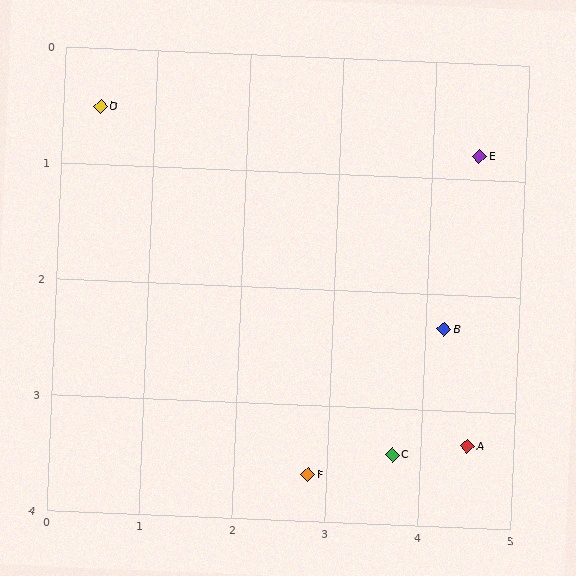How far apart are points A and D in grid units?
Points A and D are about 5.0 grid units apart.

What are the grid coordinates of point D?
Point D is at approximately (0.4, 0.5).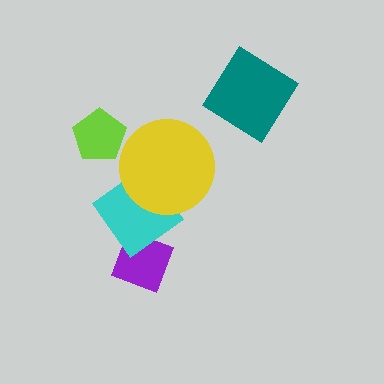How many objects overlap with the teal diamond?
0 objects overlap with the teal diamond.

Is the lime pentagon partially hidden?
No, no other shape covers it.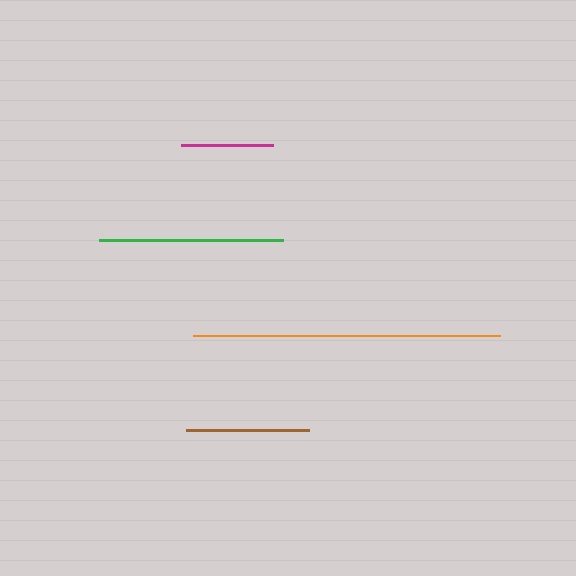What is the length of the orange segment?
The orange segment is approximately 307 pixels long.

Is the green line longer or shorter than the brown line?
The green line is longer than the brown line.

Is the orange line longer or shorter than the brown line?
The orange line is longer than the brown line.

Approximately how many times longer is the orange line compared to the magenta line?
The orange line is approximately 3.3 times the length of the magenta line.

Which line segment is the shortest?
The magenta line is the shortest at approximately 92 pixels.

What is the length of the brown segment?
The brown segment is approximately 123 pixels long.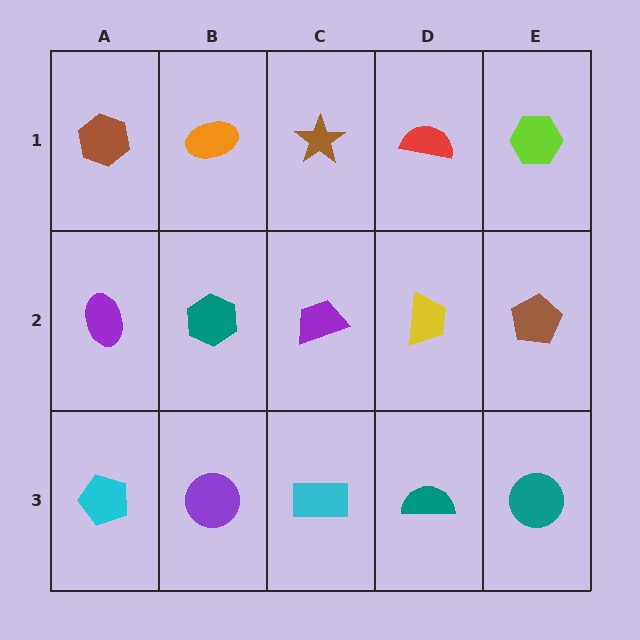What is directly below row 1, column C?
A purple trapezoid.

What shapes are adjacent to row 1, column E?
A brown pentagon (row 2, column E), a red semicircle (row 1, column D).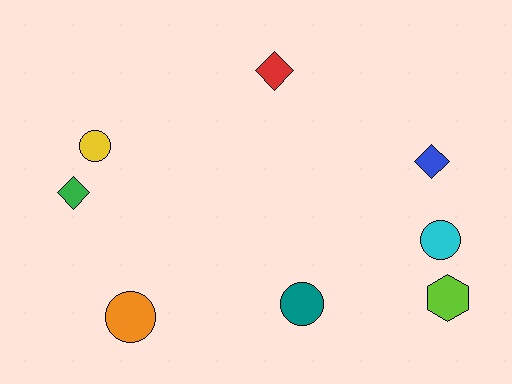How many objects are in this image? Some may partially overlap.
There are 8 objects.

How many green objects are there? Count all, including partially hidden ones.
There is 1 green object.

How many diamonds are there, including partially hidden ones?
There are 3 diamonds.